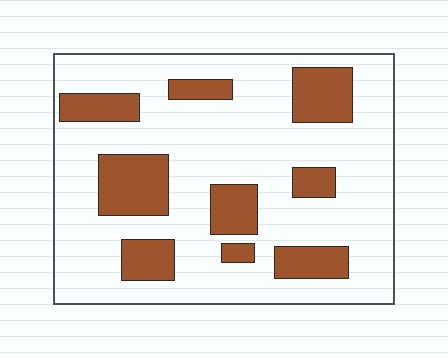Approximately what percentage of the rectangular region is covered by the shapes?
Approximately 25%.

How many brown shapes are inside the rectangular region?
9.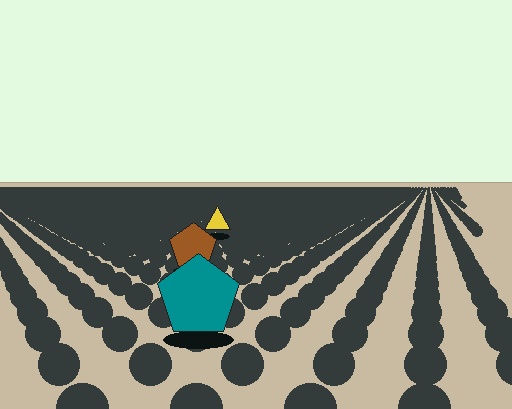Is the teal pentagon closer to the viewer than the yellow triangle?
Yes. The teal pentagon is closer — you can tell from the texture gradient: the ground texture is coarser near it.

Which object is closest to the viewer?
The teal pentagon is closest. The texture marks near it are larger and more spread out.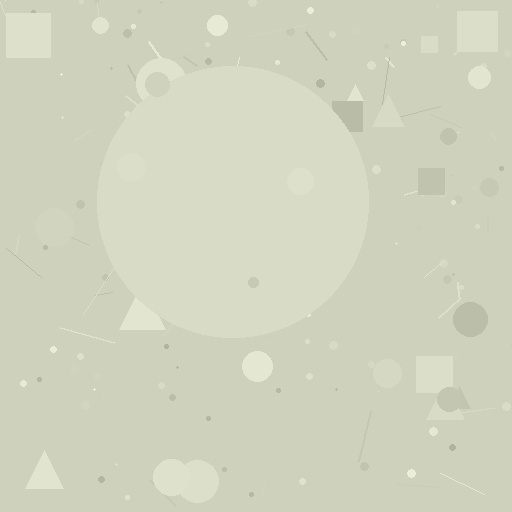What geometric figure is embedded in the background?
A circle is embedded in the background.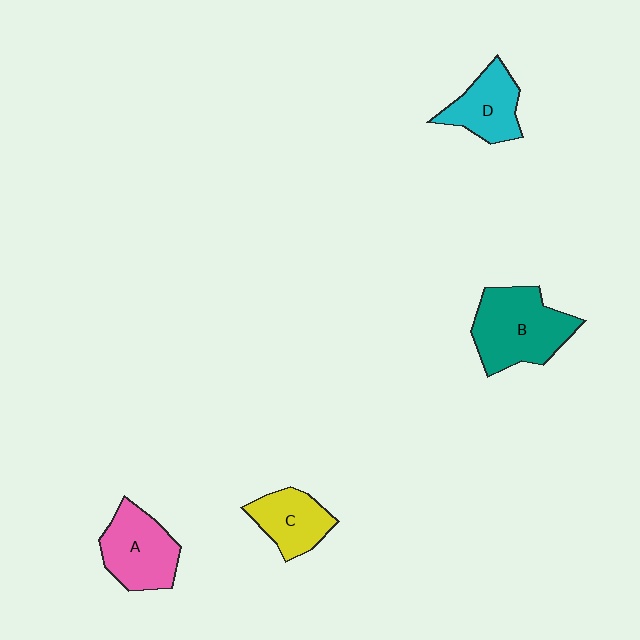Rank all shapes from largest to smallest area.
From largest to smallest: B (teal), A (pink), D (cyan), C (yellow).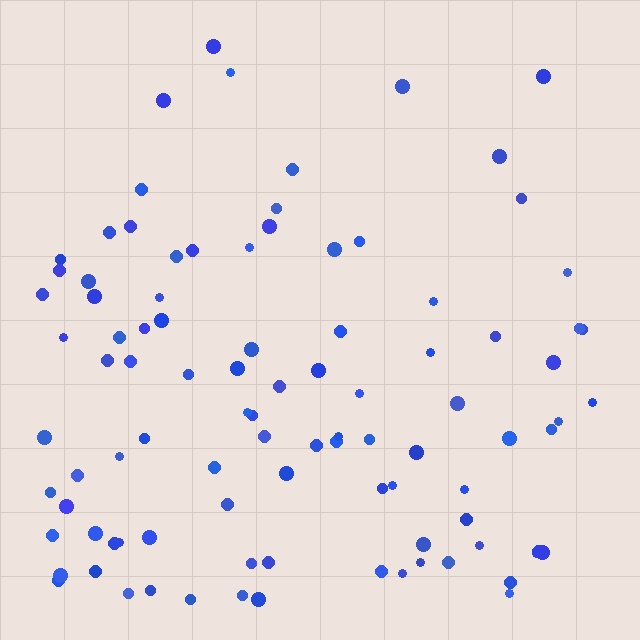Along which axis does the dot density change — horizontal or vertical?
Vertical.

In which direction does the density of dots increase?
From top to bottom, with the bottom side densest.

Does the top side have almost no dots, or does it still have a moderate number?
Still a moderate number, just noticeably fewer than the bottom.